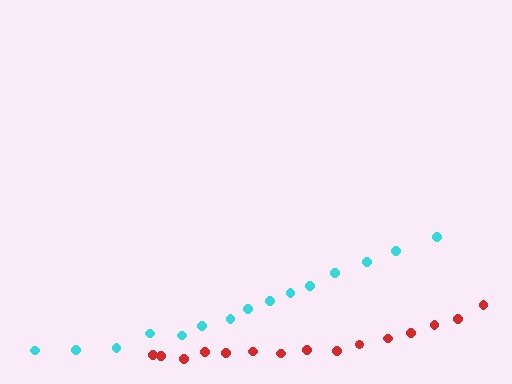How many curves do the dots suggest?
There are 2 distinct paths.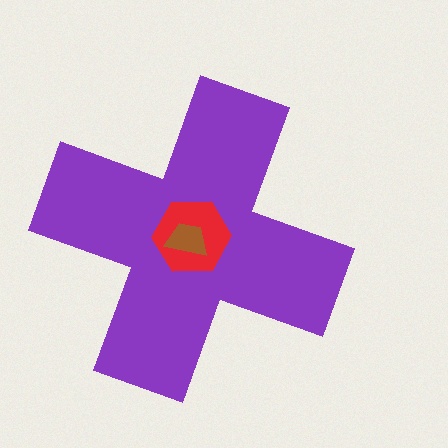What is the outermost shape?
The purple cross.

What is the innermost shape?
The brown trapezoid.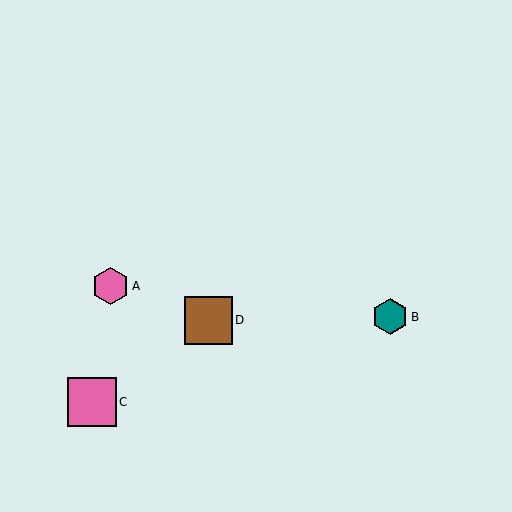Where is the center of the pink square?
The center of the pink square is at (92, 402).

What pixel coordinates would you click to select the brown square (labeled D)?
Click at (208, 321) to select the brown square D.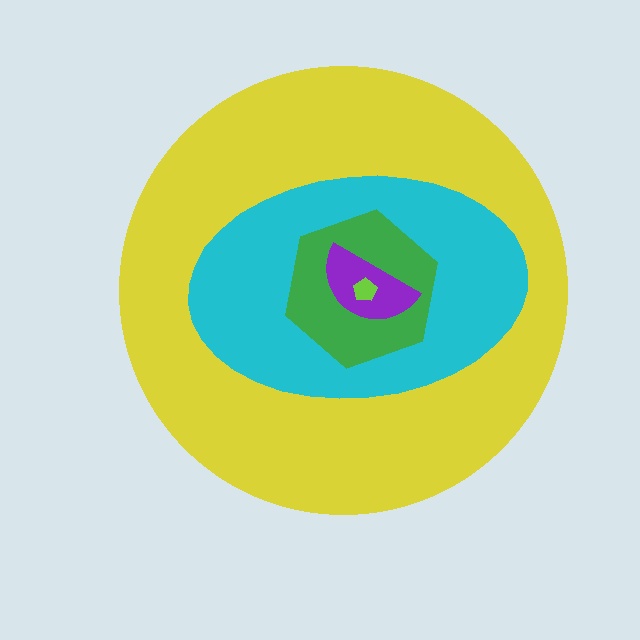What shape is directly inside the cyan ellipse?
The green hexagon.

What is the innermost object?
The lime pentagon.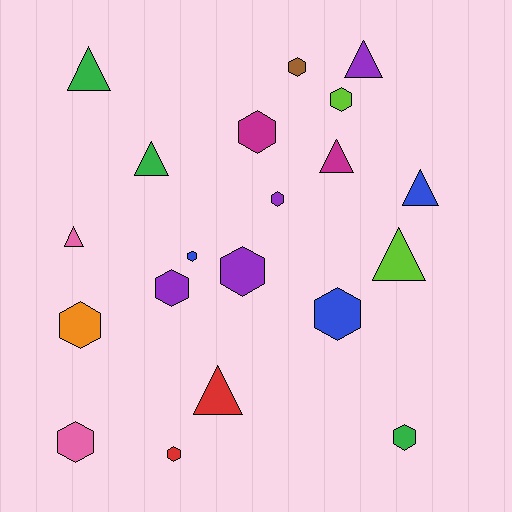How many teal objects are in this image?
There are no teal objects.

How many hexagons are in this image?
There are 12 hexagons.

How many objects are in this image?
There are 20 objects.